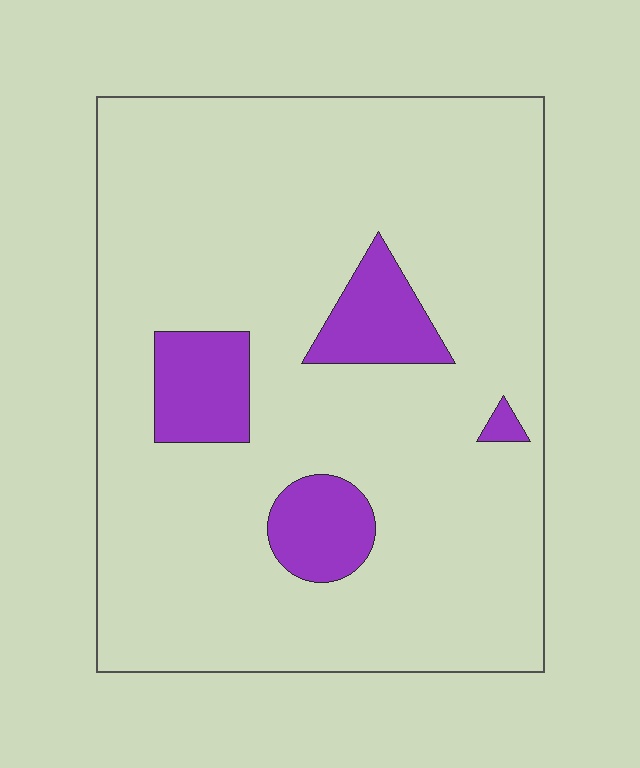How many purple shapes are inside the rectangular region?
4.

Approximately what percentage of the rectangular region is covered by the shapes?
Approximately 10%.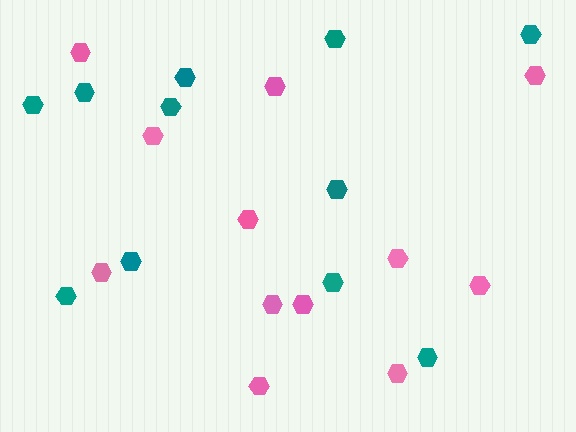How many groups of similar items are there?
There are 2 groups: one group of pink hexagons (12) and one group of teal hexagons (11).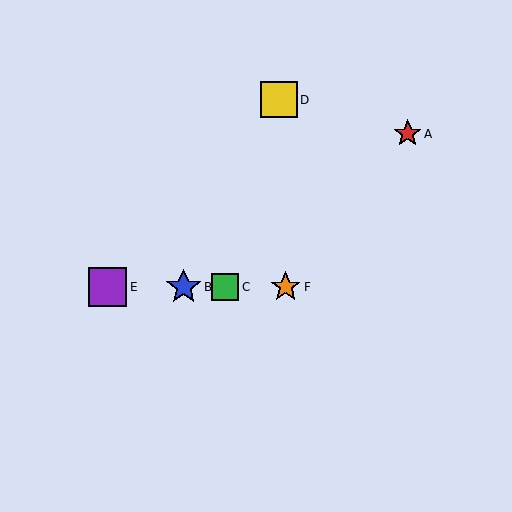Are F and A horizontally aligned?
No, F is at y≈287 and A is at y≈134.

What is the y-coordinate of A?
Object A is at y≈134.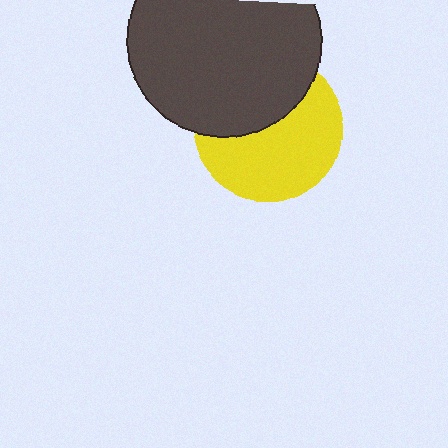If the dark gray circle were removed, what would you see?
You would see the complete yellow circle.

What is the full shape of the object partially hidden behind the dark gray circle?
The partially hidden object is a yellow circle.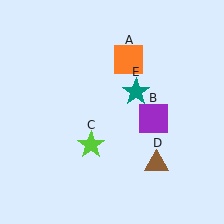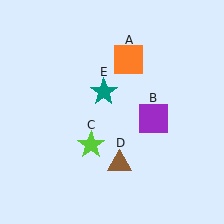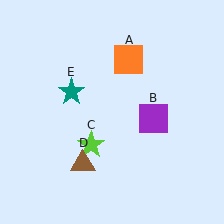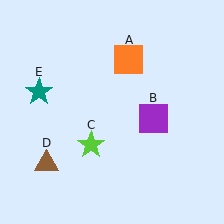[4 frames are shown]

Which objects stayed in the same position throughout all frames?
Orange square (object A) and purple square (object B) and lime star (object C) remained stationary.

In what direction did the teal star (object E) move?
The teal star (object E) moved left.